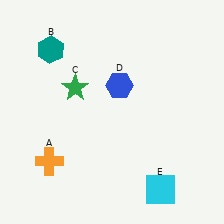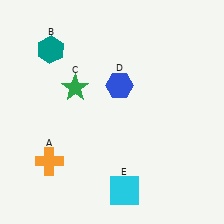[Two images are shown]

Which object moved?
The cyan square (E) moved left.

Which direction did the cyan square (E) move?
The cyan square (E) moved left.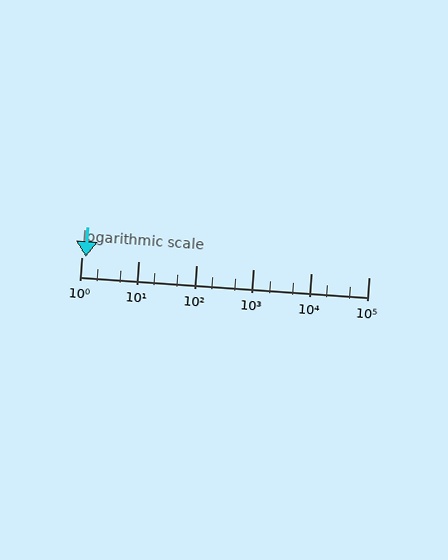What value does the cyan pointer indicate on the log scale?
The pointer indicates approximately 1.2.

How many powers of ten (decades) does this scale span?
The scale spans 5 decades, from 1 to 100000.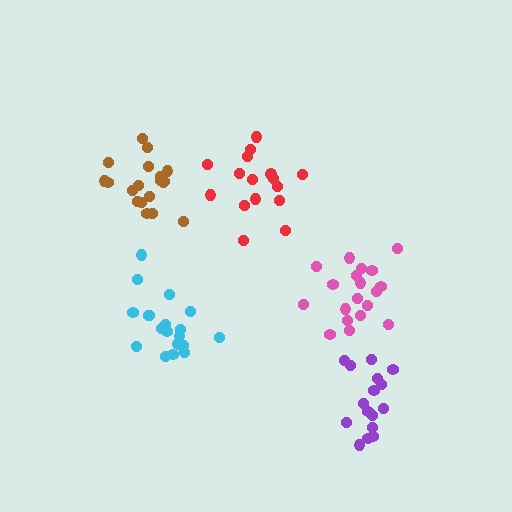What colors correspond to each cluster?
The clusters are colored: red, cyan, pink, brown, purple.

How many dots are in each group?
Group 1: 16 dots, Group 2: 19 dots, Group 3: 19 dots, Group 4: 19 dots, Group 5: 16 dots (89 total).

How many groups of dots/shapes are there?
There are 5 groups.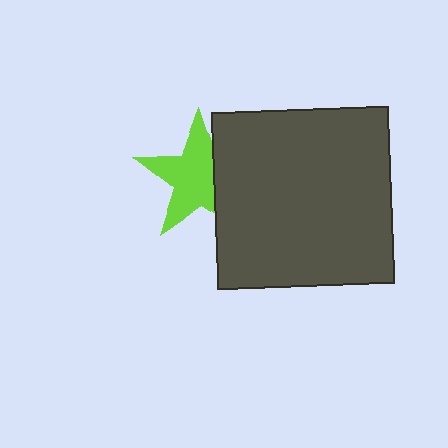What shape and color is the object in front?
The object in front is a dark gray square.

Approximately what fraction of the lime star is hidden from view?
Roughly 31% of the lime star is hidden behind the dark gray square.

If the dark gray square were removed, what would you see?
You would see the complete lime star.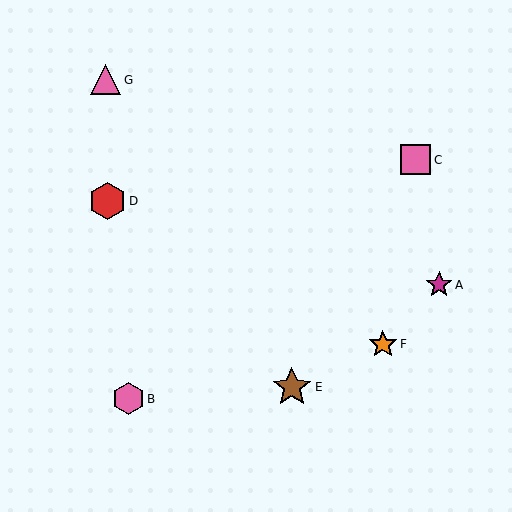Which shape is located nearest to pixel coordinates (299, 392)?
The brown star (labeled E) at (292, 387) is nearest to that location.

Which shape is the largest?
The brown star (labeled E) is the largest.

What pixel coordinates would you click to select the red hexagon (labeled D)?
Click at (107, 201) to select the red hexagon D.